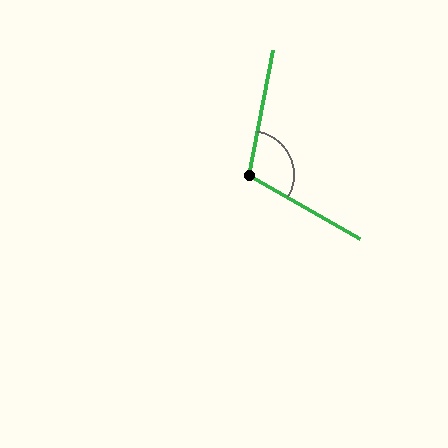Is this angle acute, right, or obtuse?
It is obtuse.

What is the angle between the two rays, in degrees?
Approximately 109 degrees.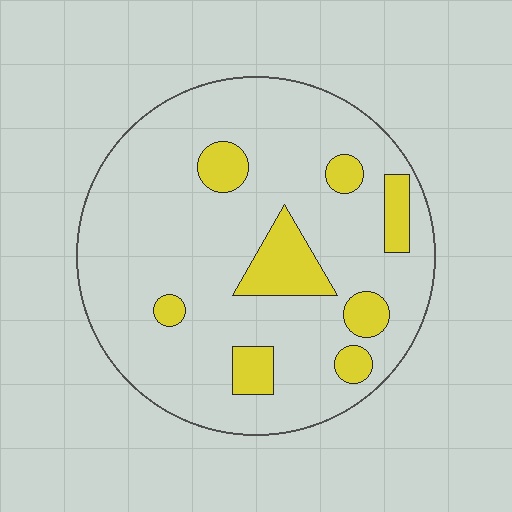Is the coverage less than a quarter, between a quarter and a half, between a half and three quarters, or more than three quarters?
Less than a quarter.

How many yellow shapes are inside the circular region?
8.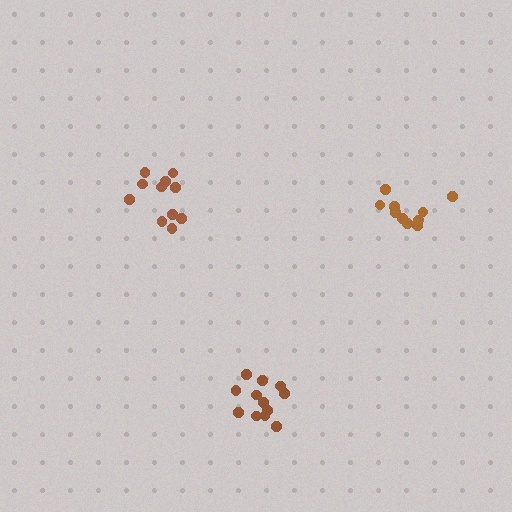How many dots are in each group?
Group 1: 11 dots, Group 2: 10 dots, Group 3: 12 dots (33 total).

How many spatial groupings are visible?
There are 3 spatial groupings.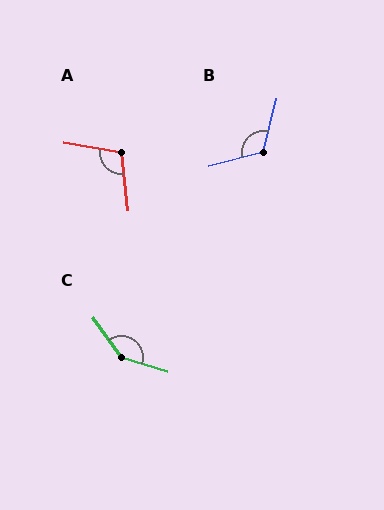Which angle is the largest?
C, at approximately 142 degrees.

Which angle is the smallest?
A, at approximately 106 degrees.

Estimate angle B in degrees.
Approximately 119 degrees.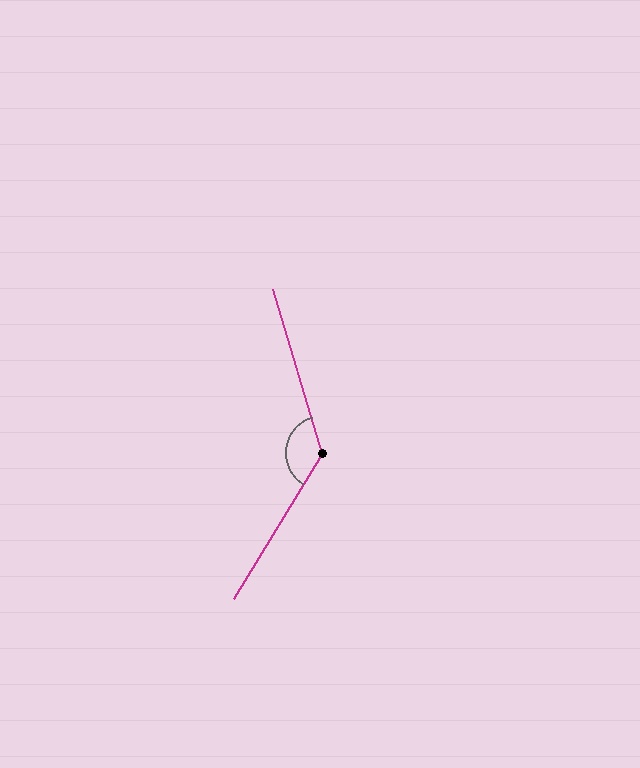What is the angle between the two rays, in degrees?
Approximately 132 degrees.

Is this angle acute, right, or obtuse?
It is obtuse.